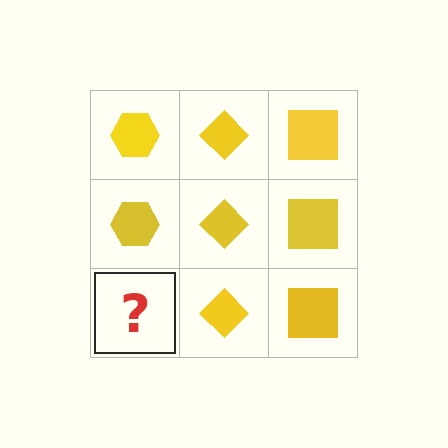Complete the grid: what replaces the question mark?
The question mark should be replaced with a yellow hexagon.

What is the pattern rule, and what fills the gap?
The rule is that each column has a consistent shape. The gap should be filled with a yellow hexagon.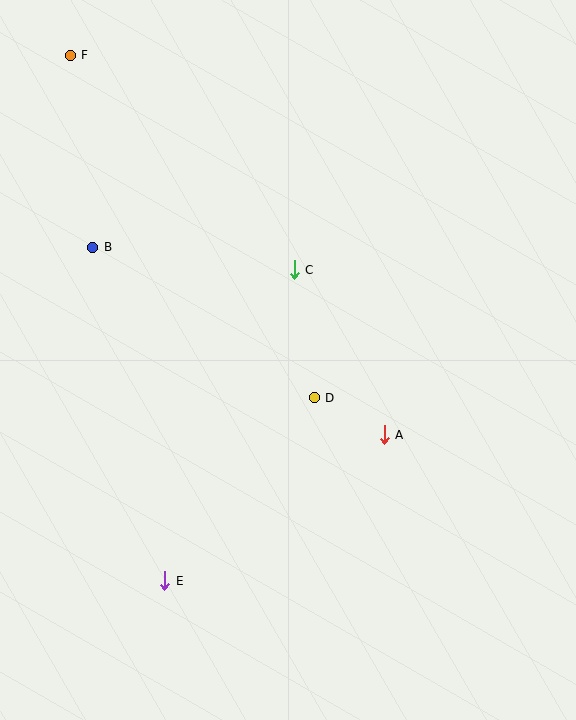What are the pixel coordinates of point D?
Point D is at (314, 398).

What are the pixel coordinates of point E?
Point E is at (165, 581).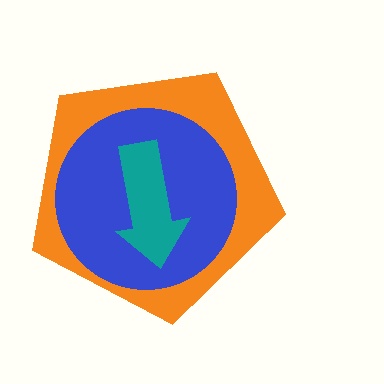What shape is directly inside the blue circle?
The teal arrow.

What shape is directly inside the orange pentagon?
The blue circle.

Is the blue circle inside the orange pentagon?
Yes.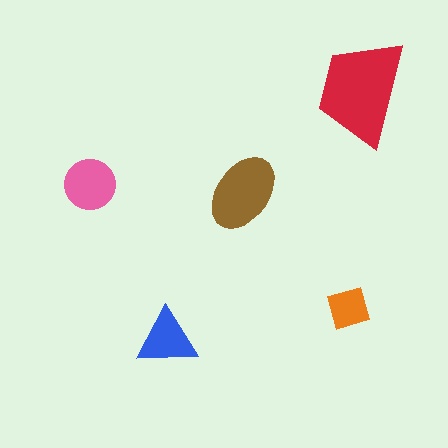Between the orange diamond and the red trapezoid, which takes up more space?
The red trapezoid.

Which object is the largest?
The red trapezoid.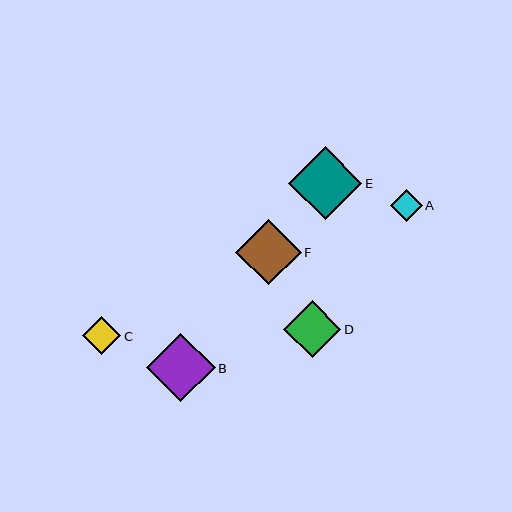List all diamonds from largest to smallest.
From largest to smallest: E, B, F, D, C, A.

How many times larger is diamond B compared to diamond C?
Diamond B is approximately 1.8 times the size of diamond C.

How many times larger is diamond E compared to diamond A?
Diamond E is approximately 2.3 times the size of diamond A.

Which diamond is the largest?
Diamond E is the largest with a size of approximately 73 pixels.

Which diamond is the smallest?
Diamond A is the smallest with a size of approximately 32 pixels.